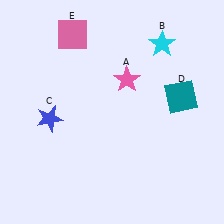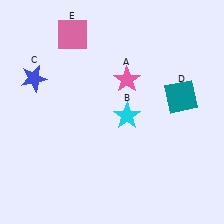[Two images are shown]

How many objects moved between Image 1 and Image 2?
2 objects moved between the two images.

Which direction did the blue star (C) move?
The blue star (C) moved up.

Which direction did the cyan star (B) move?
The cyan star (B) moved down.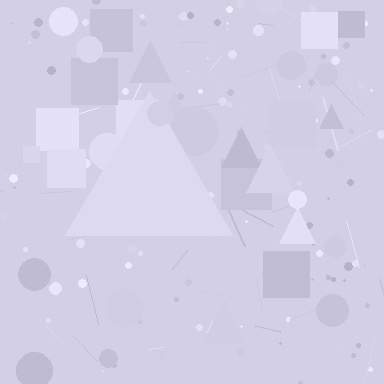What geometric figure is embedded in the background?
A triangle is embedded in the background.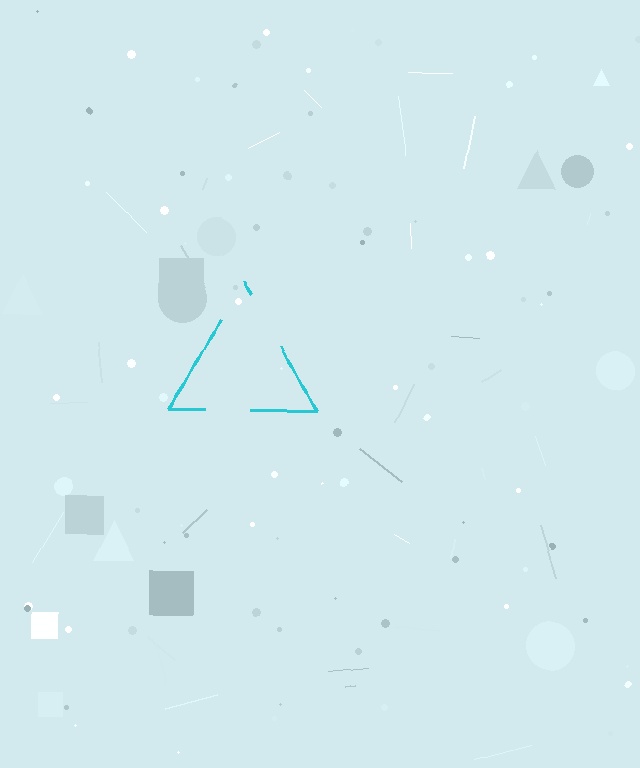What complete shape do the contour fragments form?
The contour fragments form a triangle.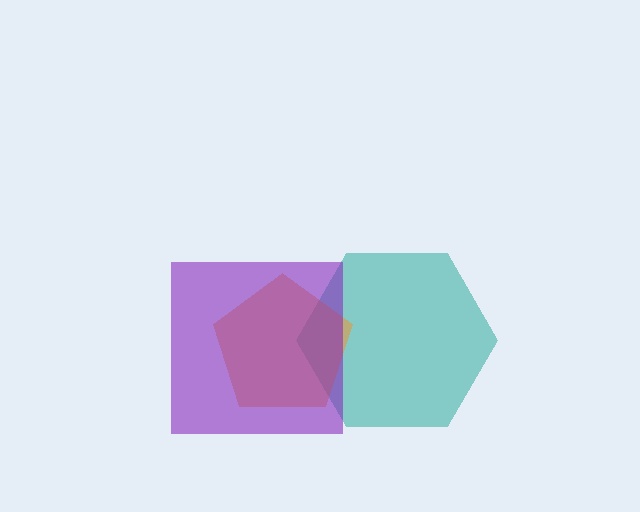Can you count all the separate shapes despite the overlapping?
Yes, there are 3 separate shapes.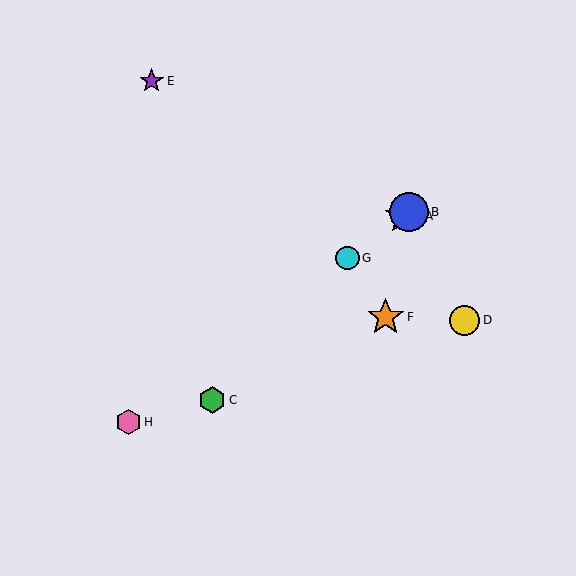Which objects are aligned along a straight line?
Objects A, B, G, H are aligned along a straight line.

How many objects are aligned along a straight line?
4 objects (A, B, G, H) are aligned along a straight line.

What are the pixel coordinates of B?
Object B is at (409, 212).